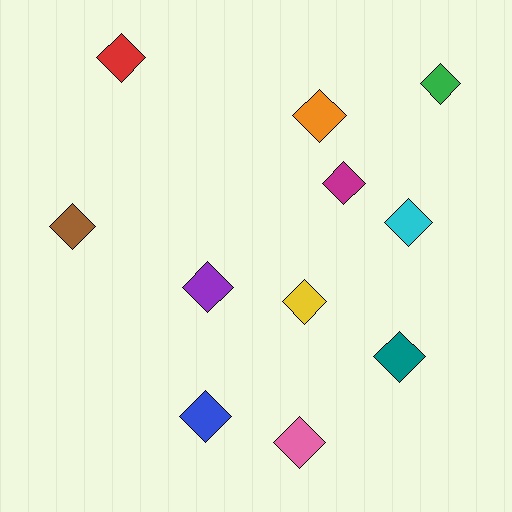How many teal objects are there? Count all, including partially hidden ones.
There is 1 teal object.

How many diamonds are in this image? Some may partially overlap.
There are 11 diamonds.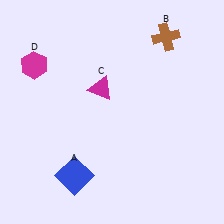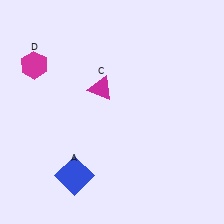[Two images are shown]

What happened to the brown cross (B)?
The brown cross (B) was removed in Image 2. It was in the top-right area of Image 1.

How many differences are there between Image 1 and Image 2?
There is 1 difference between the two images.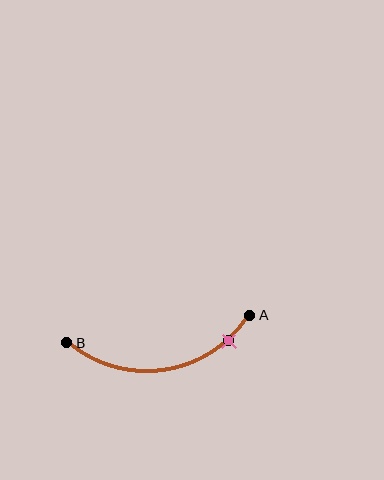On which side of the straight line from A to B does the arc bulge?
The arc bulges below the straight line connecting A and B.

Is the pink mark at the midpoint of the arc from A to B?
No. The pink mark lies on the arc but is closer to endpoint A. The arc midpoint would be at the point on the curve equidistant along the arc from both A and B.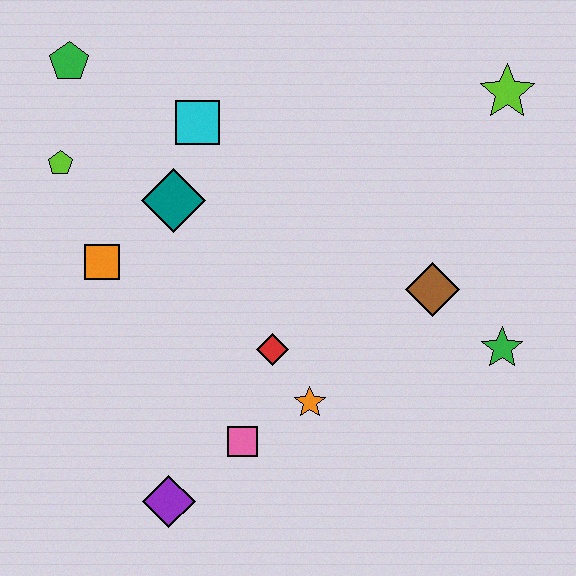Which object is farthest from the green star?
The green pentagon is farthest from the green star.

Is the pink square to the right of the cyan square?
Yes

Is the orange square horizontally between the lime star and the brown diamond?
No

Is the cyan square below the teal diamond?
No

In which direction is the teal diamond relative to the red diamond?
The teal diamond is above the red diamond.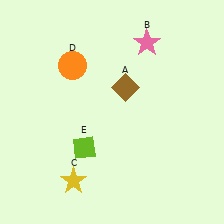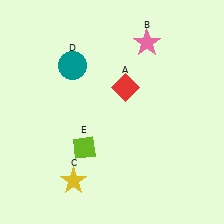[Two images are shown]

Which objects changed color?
A changed from brown to red. D changed from orange to teal.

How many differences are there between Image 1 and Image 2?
There are 2 differences between the two images.